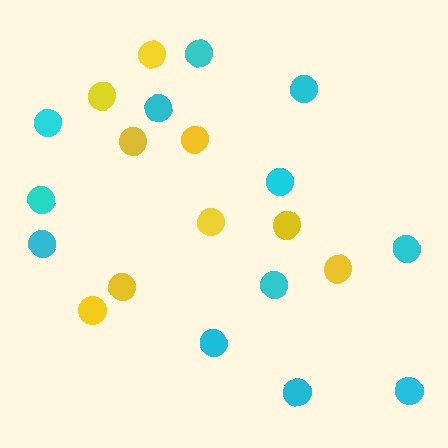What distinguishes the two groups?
There are 2 groups: one group of yellow circles (9) and one group of cyan circles (12).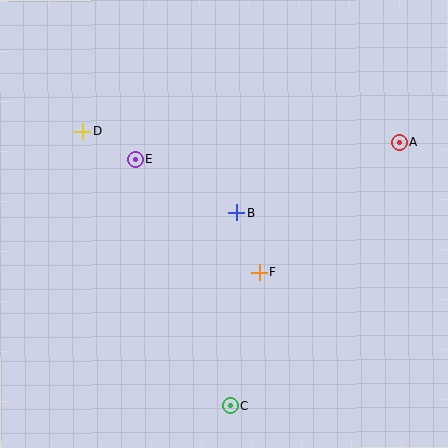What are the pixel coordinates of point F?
Point F is at (259, 272).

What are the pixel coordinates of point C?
Point C is at (230, 406).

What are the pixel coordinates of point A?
Point A is at (399, 143).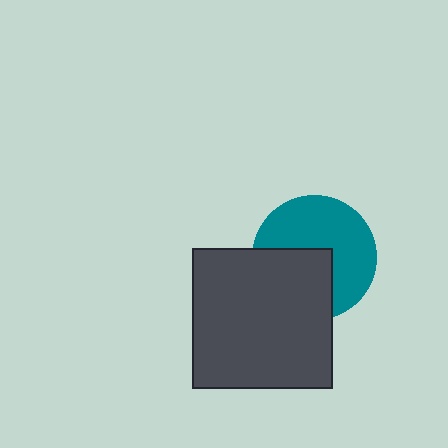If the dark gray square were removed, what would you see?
You would see the complete teal circle.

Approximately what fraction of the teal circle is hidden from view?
Roughly 41% of the teal circle is hidden behind the dark gray square.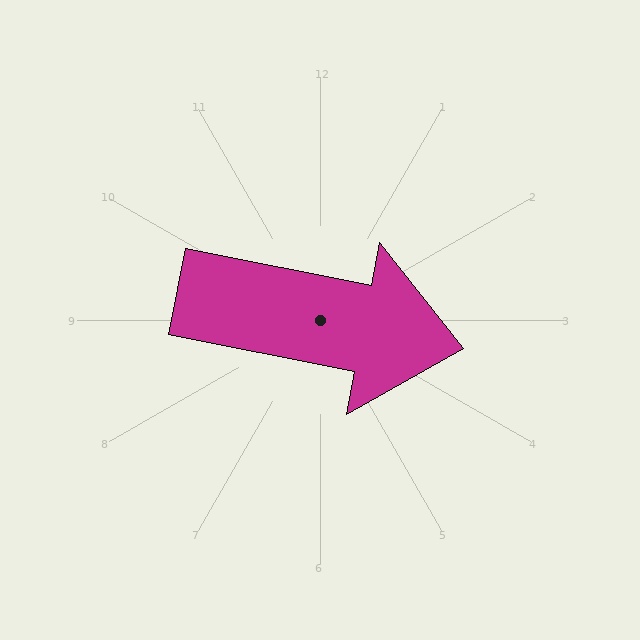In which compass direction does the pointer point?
East.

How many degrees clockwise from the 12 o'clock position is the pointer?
Approximately 101 degrees.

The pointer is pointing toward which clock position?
Roughly 3 o'clock.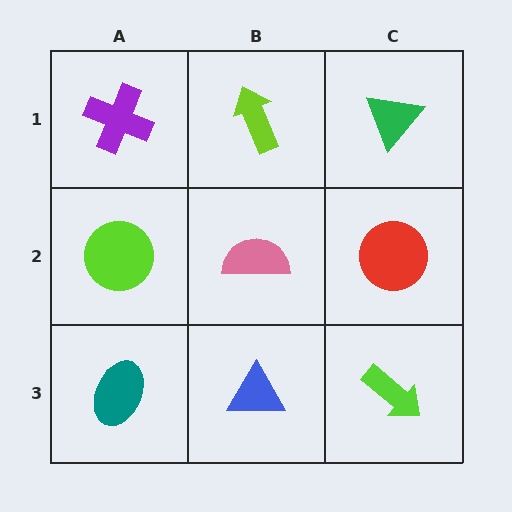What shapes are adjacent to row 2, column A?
A purple cross (row 1, column A), a teal ellipse (row 3, column A), a pink semicircle (row 2, column B).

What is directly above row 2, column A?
A purple cross.